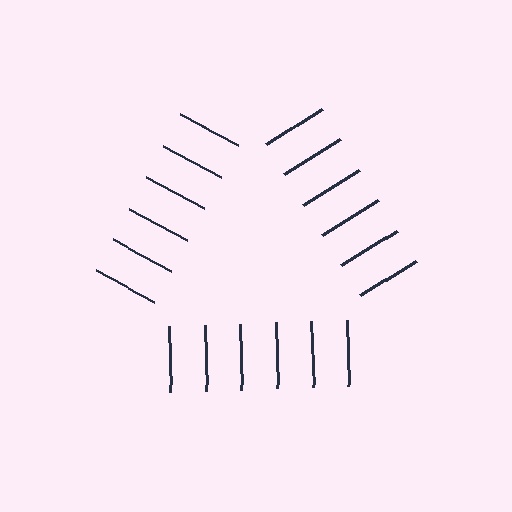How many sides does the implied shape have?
3 sides — the line-ends trace a triangle.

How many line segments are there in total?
18 — 6 along each of the 3 edges.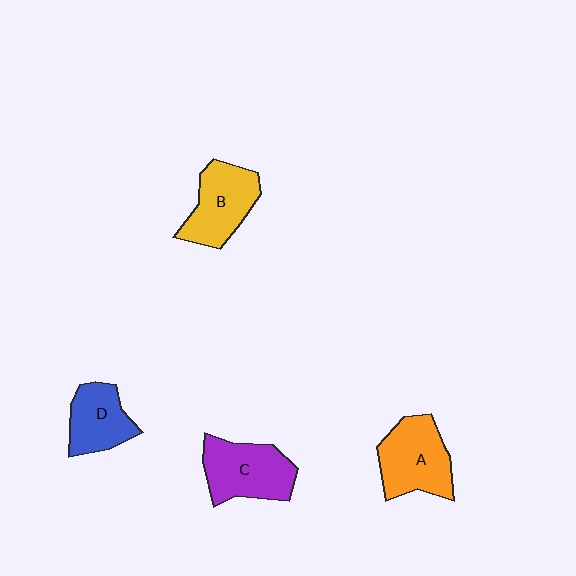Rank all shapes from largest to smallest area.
From largest to smallest: A (orange), C (purple), B (yellow), D (blue).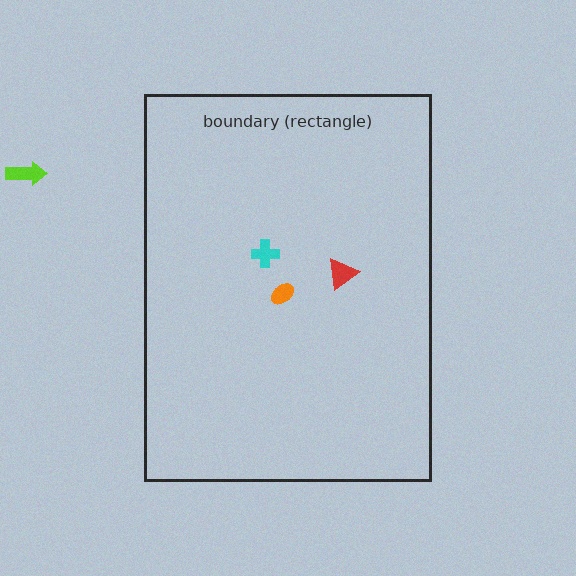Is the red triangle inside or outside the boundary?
Inside.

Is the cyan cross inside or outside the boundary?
Inside.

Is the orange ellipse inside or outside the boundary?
Inside.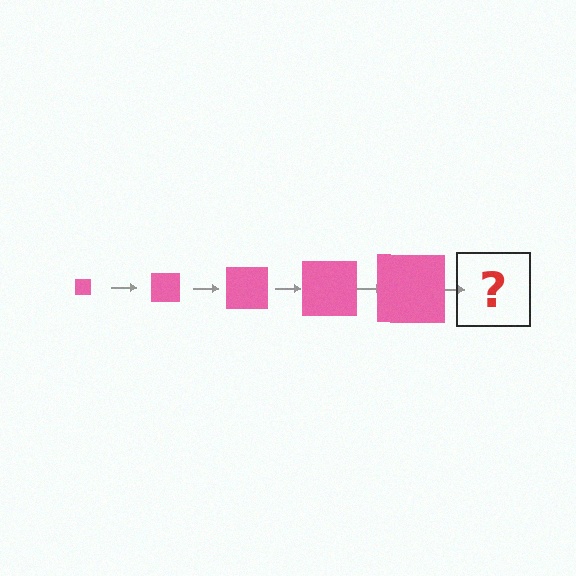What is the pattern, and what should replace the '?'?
The pattern is that the square gets progressively larger each step. The '?' should be a pink square, larger than the previous one.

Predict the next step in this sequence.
The next step is a pink square, larger than the previous one.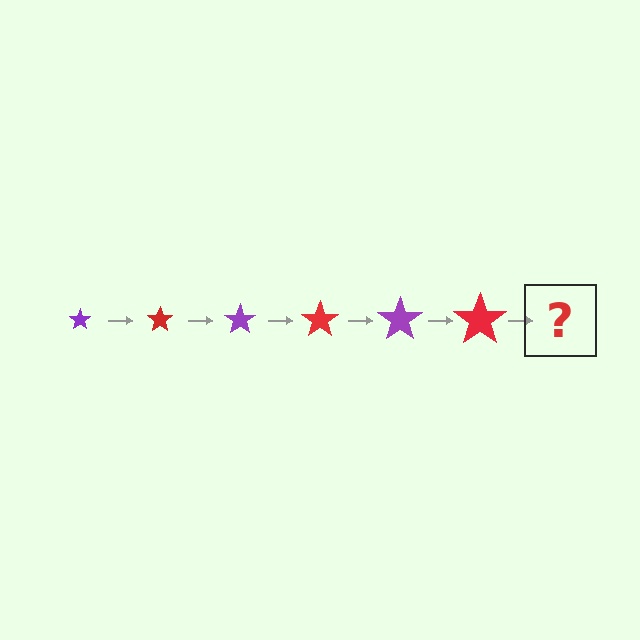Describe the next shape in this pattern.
It should be a purple star, larger than the previous one.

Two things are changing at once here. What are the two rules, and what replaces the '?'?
The two rules are that the star grows larger each step and the color cycles through purple and red. The '?' should be a purple star, larger than the previous one.